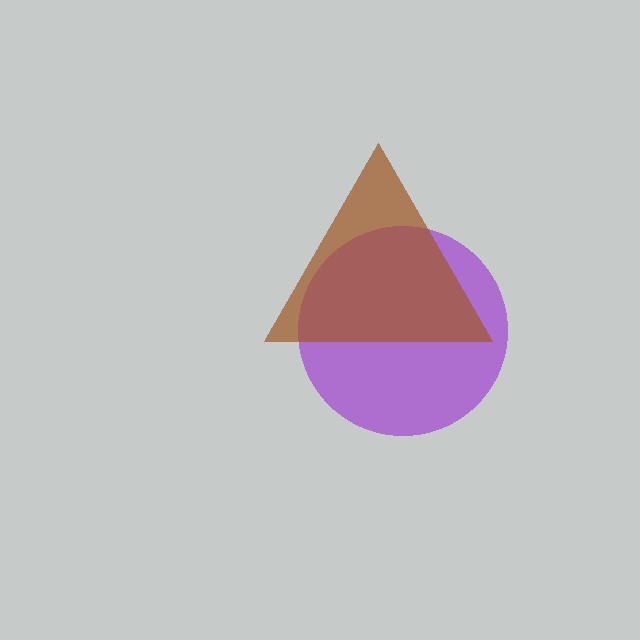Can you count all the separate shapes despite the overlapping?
Yes, there are 2 separate shapes.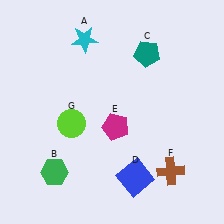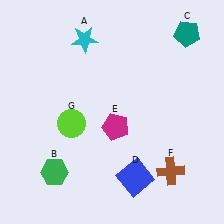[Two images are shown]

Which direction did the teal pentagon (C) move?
The teal pentagon (C) moved right.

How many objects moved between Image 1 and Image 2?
1 object moved between the two images.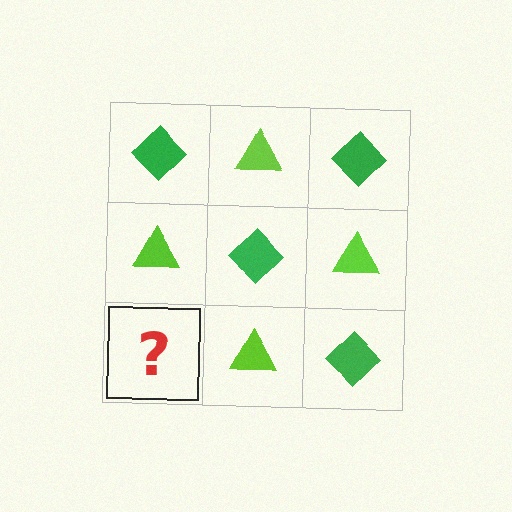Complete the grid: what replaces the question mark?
The question mark should be replaced with a green diamond.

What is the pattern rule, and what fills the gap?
The rule is that it alternates green diamond and lime triangle in a checkerboard pattern. The gap should be filled with a green diamond.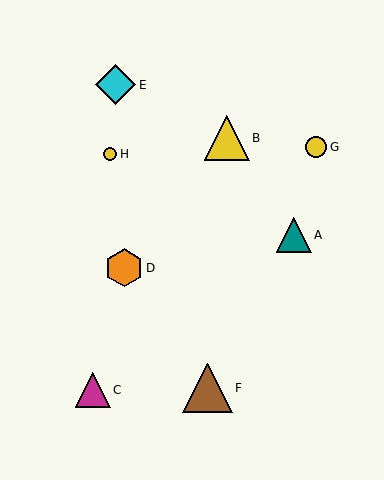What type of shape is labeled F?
Shape F is a brown triangle.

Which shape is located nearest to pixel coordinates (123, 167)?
The yellow circle (labeled H) at (110, 154) is nearest to that location.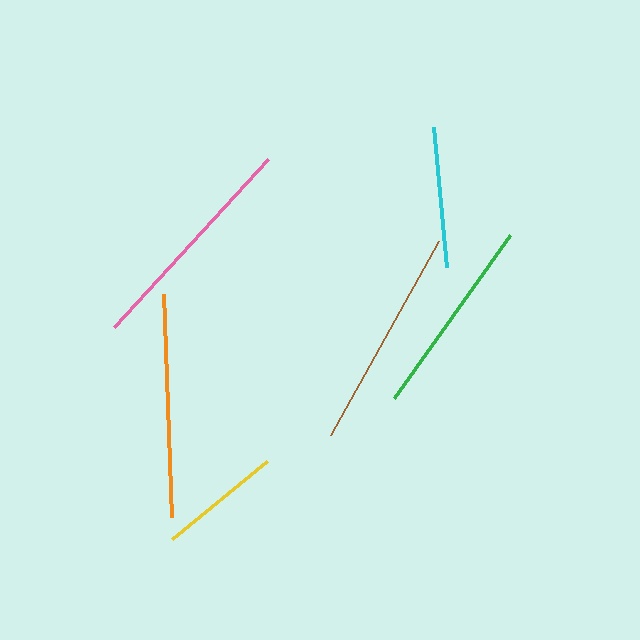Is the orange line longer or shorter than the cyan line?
The orange line is longer than the cyan line.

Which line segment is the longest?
The pink line is the longest at approximately 228 pixels.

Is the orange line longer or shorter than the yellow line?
The orange line is longer than the yellow line.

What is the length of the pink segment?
The pink segment is approximately 228 pixels long.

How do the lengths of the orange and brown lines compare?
The orange and brown lines are approximately the same length.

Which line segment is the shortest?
The yellow line is the shortest at approximately 122 pixels.